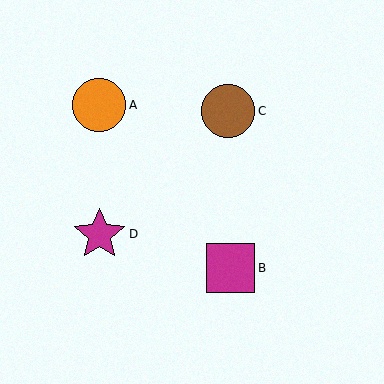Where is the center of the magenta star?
The center of the magenta star is at (100, 234).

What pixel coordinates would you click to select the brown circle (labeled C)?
Click at (228, 111) to select the brown circle C.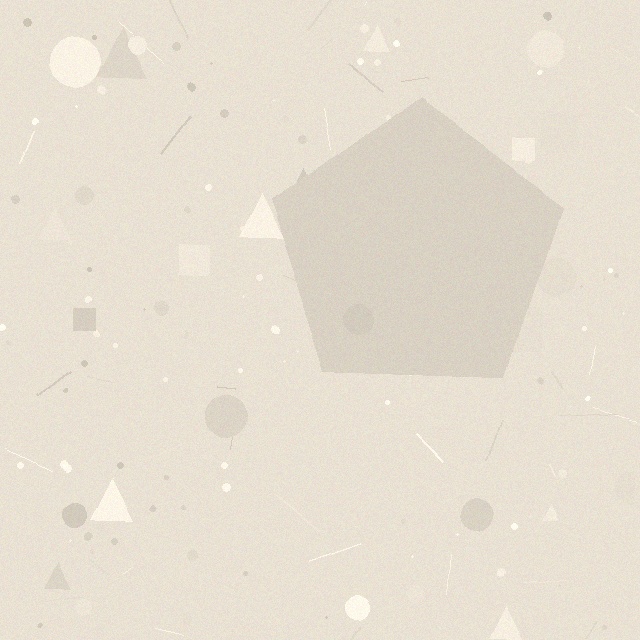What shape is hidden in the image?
A pentagon is hidden in the image.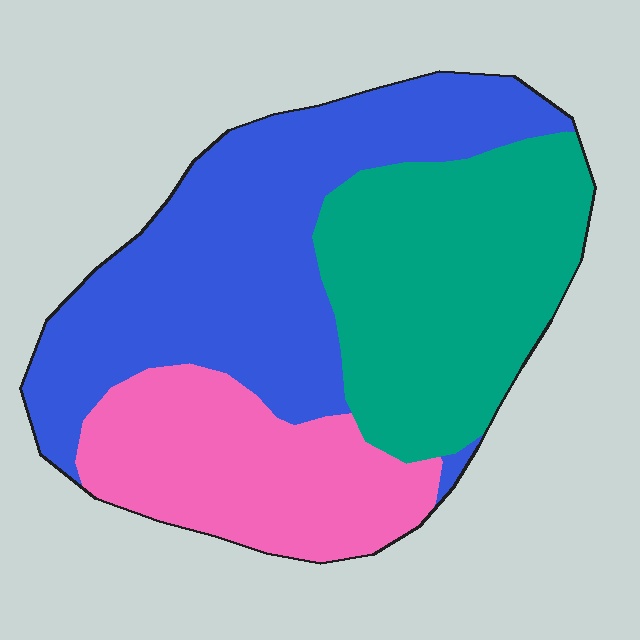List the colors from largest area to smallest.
From largest to smallest: blue, teal, pink.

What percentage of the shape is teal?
Teal takes up about one third (1/3) of the shape.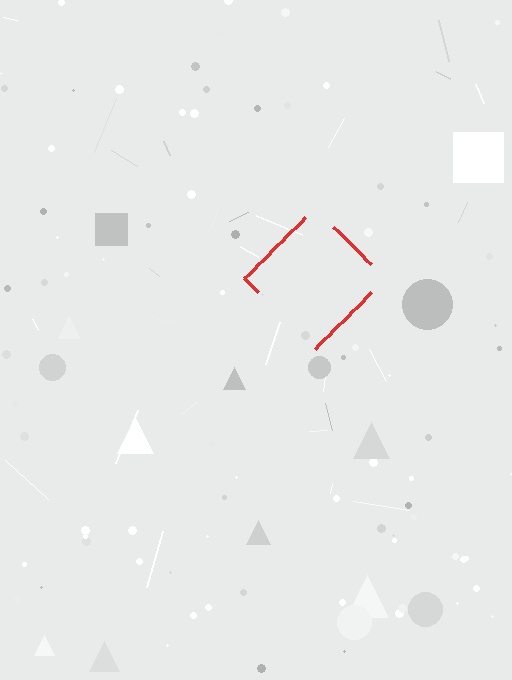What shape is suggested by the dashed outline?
The dashed outline suggests a diamond.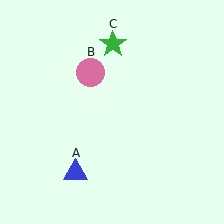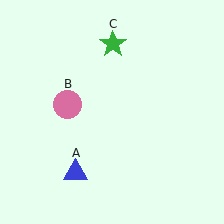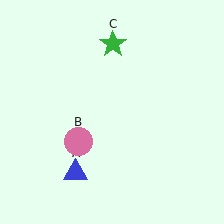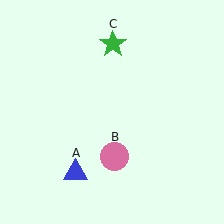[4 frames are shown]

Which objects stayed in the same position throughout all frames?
Blue triangle (object A) and green star (object C) remained stationary.